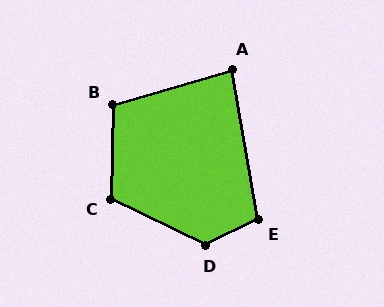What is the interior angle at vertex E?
Approximately 107 degrees (obtuse).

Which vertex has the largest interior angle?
D, at approximately 127 degrees.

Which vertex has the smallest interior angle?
A, at approximately 83 degrees.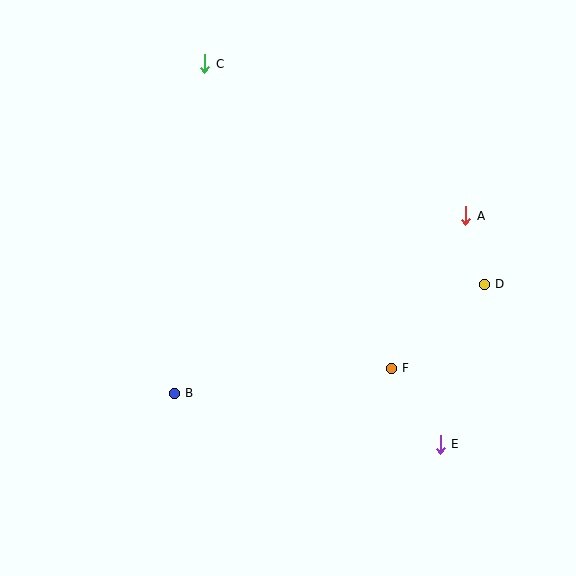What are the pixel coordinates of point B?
Point B is at (174, 394).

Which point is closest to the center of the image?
Point F at (391, 368) is closest to the center.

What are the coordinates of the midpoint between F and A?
The midpoint between F and A is at (428, 292).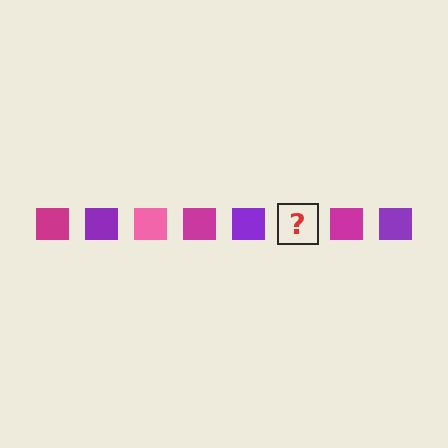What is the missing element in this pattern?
The missing element is a pink square.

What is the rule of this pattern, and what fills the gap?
The rule is that the pattern cycles through magenta, purple, pink squares. The gap should be filled with a pink square.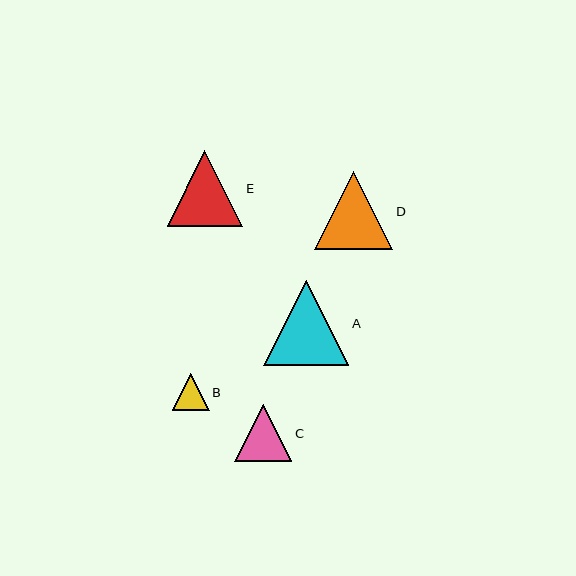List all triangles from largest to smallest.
From largest to smallest: A, D, E, C, B.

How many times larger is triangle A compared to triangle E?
Triangle A is approximately 1.1 times the size of triangle E.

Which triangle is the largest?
Triangle A is the largest with a size of approximately 85 pixels.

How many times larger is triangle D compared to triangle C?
Triangle D is approximately 1.4 times the size of triangle C.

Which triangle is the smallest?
Triangle B is the smallest with a size of approximately 37 pixels.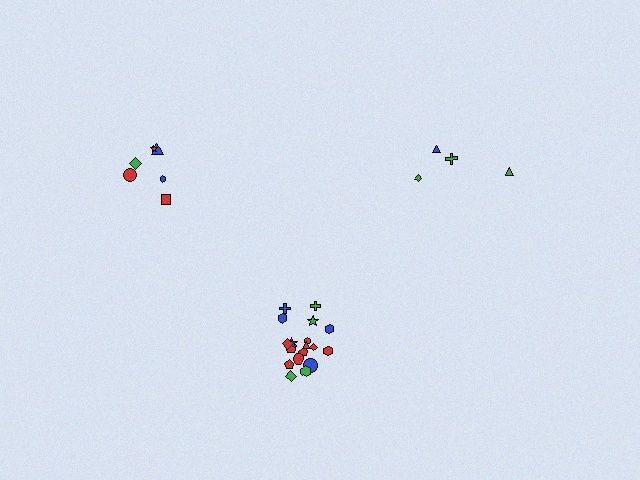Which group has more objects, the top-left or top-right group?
The top-left group.